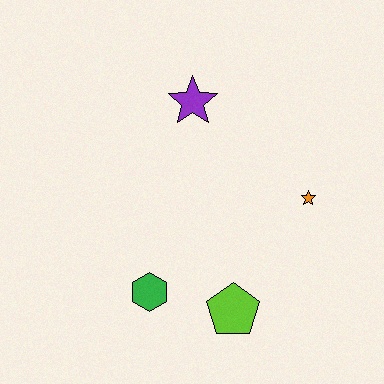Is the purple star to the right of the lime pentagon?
No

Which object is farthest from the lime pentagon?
The purple star is farthest from the lime pentagon.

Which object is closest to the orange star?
The lime pentagon is closest to the orange star.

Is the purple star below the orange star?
No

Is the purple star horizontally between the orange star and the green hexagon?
Yes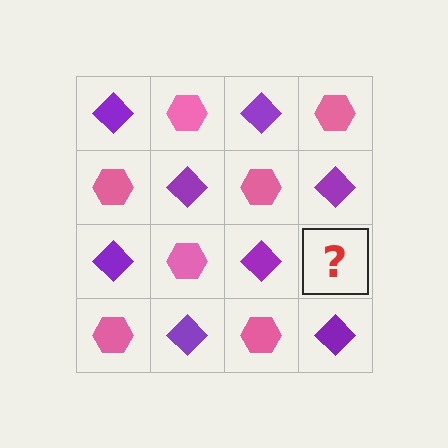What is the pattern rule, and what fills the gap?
The rule is that it alternates purple diamond and pink hexagon in a checkerboard pattern. The gap should be filled with a pink hexagon.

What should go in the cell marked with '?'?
The missing cell should contain a pink hexagon.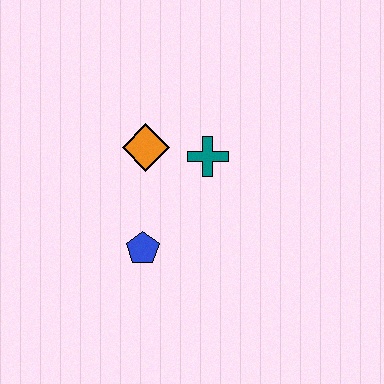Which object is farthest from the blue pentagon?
The teal cross is farthest from the blue pentagon.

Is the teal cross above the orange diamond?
No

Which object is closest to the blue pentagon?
The orange diamond is closest to the blue pentagon.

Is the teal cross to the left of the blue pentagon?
No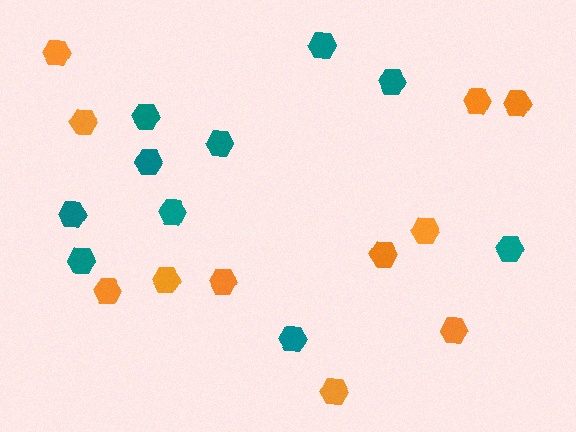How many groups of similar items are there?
There are 2 groups: one group of teal hexagons (10) and one group of orange hexagons (11).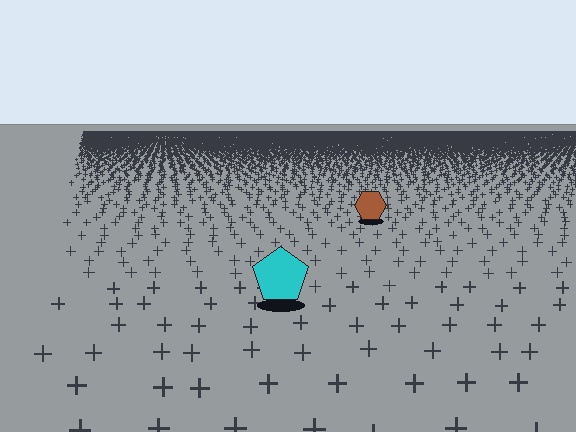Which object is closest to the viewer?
The cyan pentagon is closest. The texture marks near it are larger and more spread out.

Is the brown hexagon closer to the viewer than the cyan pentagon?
No. The cyan pentagon is closer — you can tell from the texture gradient: the ground texture is coarser near it.